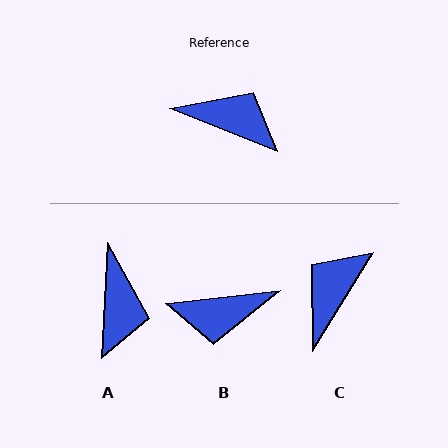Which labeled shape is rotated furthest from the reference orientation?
B, about 152 degrees away.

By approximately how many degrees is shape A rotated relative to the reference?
Approximately 72 degrees clockwise.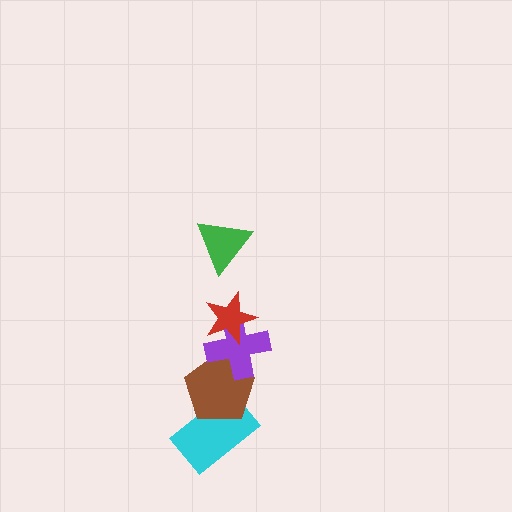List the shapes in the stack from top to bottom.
From top to bottom: the green triangle, the red star, the purple cross, the brown pentagon, the cyan rectangle.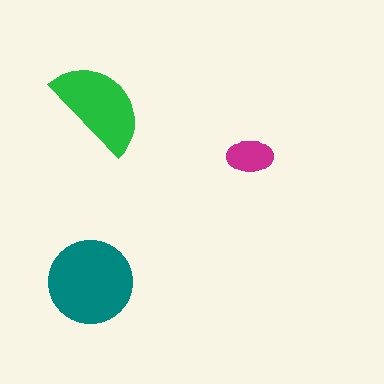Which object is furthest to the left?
The teal circle is leftmost.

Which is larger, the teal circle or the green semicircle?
The teal circle.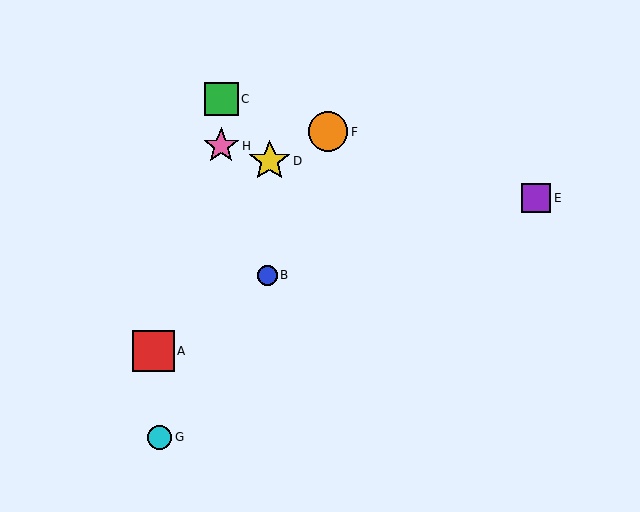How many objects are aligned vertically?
2 objects (C, H) are aligned vertically.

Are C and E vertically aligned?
No, C is at x≈221 and E is at x≈536.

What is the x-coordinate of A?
Object A is at x≈153.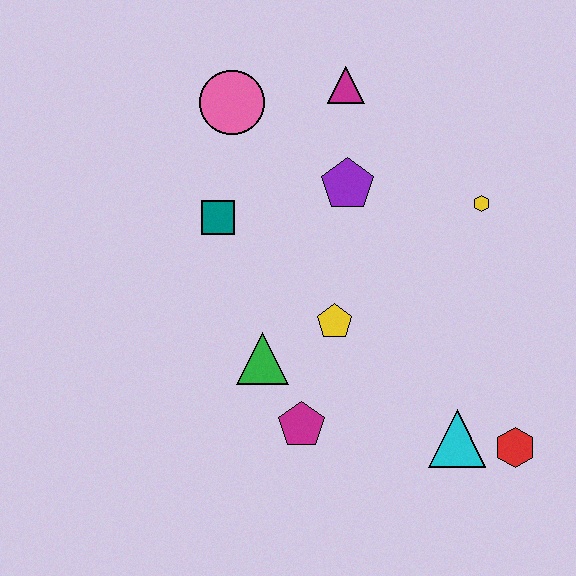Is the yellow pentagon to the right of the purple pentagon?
No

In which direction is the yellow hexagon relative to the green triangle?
The yellow hexagon is to the right of the green triangle.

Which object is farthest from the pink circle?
The red hexagon is farthest from the pink circle.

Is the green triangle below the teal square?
Yes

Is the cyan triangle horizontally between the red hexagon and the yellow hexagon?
No